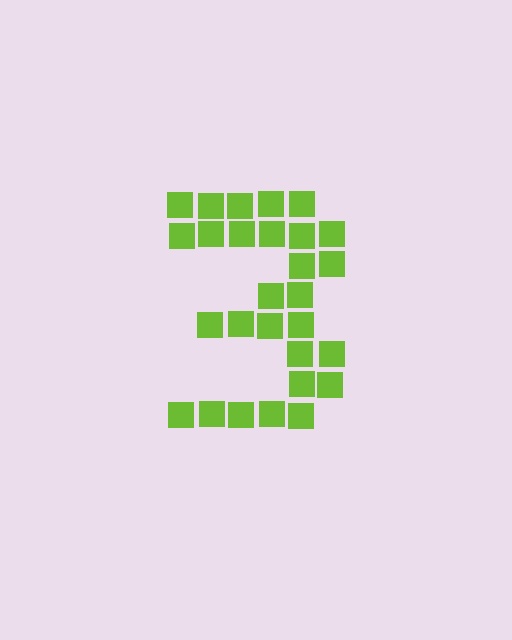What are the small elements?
The small elements are squares.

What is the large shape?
The large shape is the digit 3.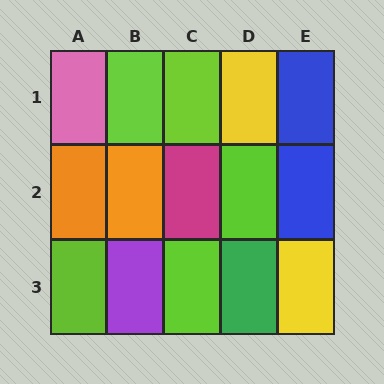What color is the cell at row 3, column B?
Purple.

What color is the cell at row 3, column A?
Lime.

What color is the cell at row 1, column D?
Yellow.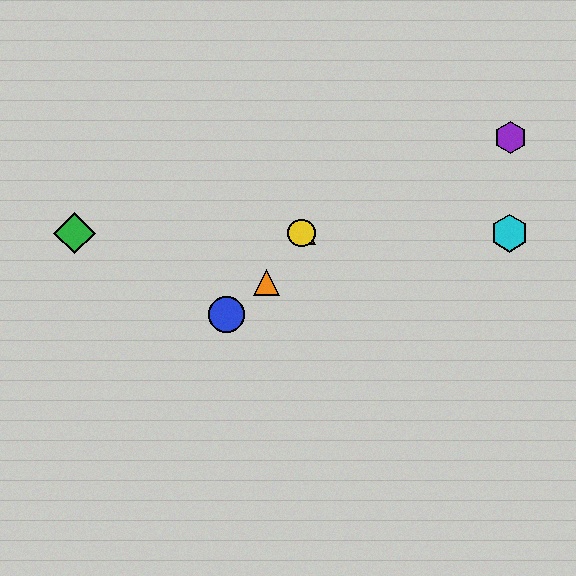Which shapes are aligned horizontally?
The red triangle, the green diamond, the yellow circle, the cyan hexagon are aligned horizontally.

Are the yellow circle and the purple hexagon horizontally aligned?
No, the yellow circle is at y≈233 and the purple hexagon is at y≈137.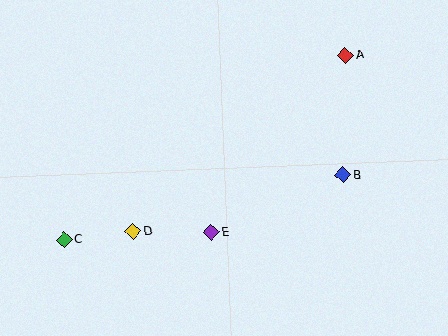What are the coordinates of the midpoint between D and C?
The midpoint between D and C is at (99, 235).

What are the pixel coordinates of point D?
Point D is at (133, 231).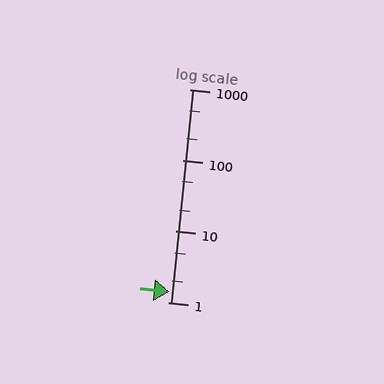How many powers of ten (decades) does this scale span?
The scale spans 3 decades, from 1 to 1000.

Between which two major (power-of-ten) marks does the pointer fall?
The pointer is between 1 and 10.